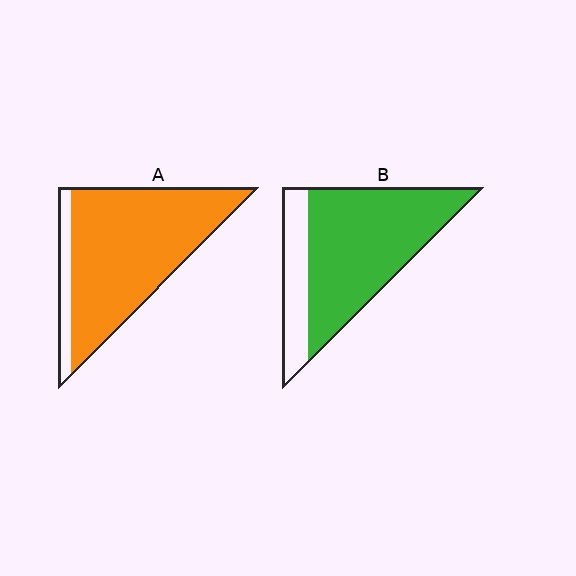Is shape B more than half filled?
Yes.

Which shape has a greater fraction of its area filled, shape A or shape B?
Shape A.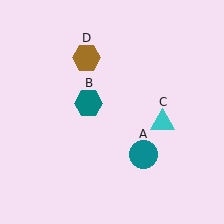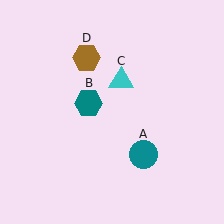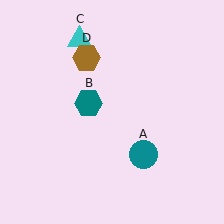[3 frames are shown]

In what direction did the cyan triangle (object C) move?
The cyan triangle (object C) moved up and to the left.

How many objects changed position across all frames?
1 object changed position: cyan triangle (object C).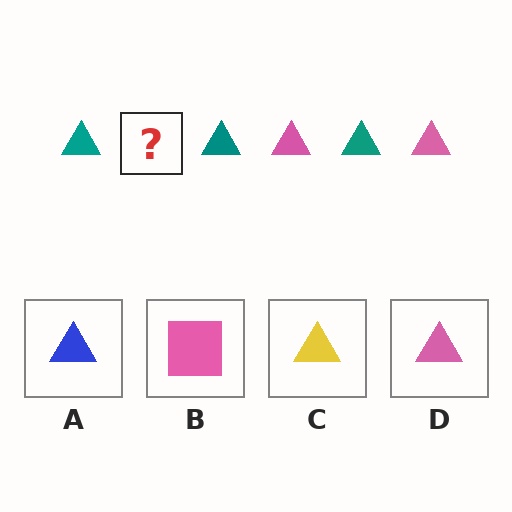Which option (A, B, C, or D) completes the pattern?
D.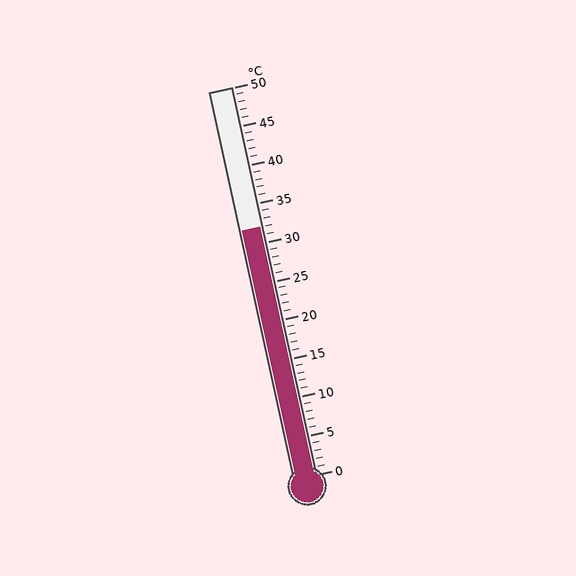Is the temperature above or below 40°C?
The temperature is below 40°C.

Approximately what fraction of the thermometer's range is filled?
The thermometer is filled to approximately 65% of its range.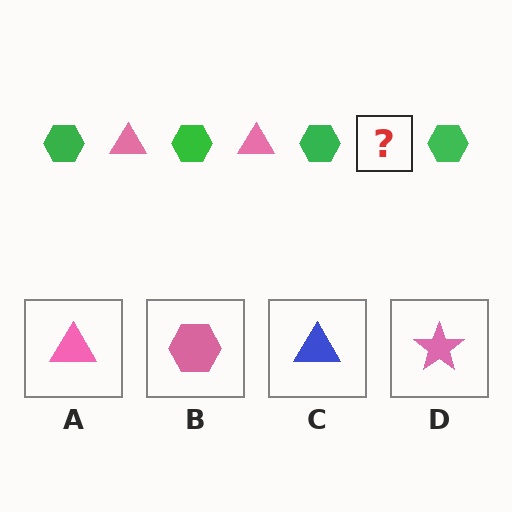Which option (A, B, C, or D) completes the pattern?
A.